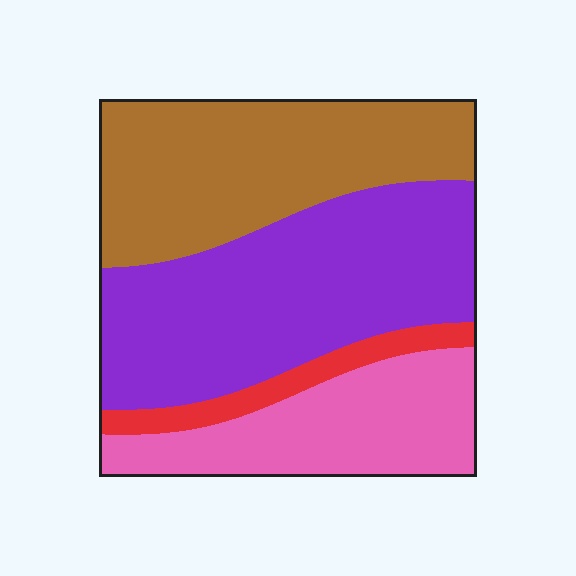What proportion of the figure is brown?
Brown covers about 30% of the figure.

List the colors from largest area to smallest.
From largest to smallest: purple, brown, pink, red.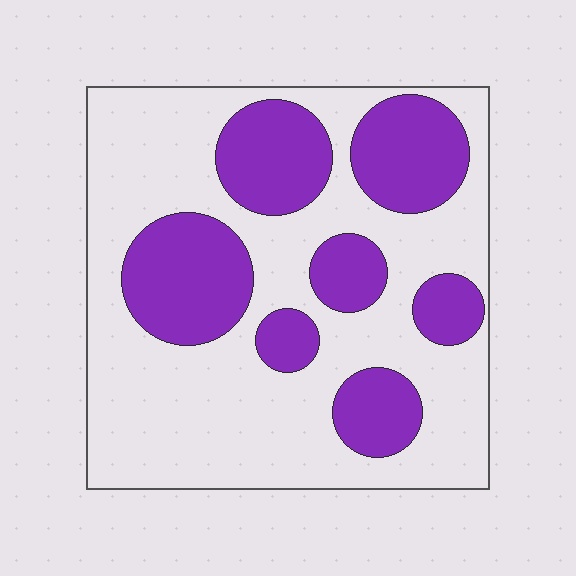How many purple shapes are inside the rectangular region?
7.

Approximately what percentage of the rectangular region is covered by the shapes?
Approximately 35%.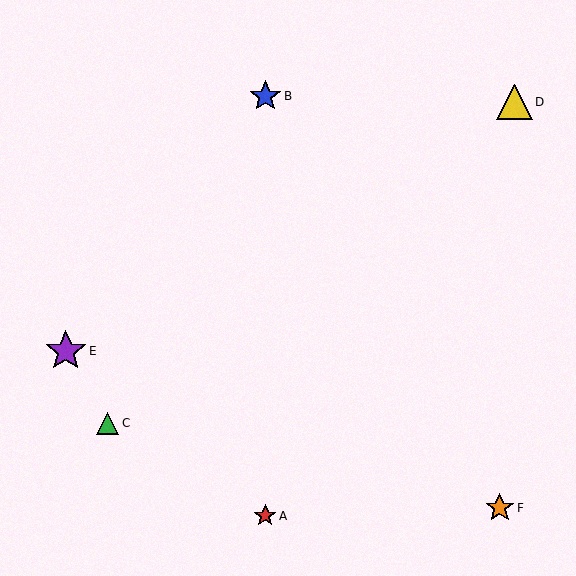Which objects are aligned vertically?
Objects A, B are aligned vertically.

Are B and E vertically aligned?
No, B is at x≈265 and E is at x≈66.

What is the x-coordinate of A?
Object A is at x≈265.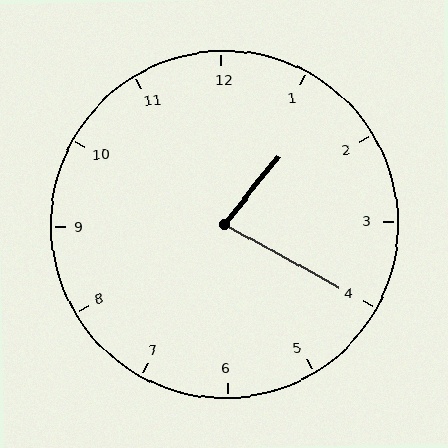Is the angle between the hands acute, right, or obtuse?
It is acute.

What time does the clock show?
1:20.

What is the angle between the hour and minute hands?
Approximately 80 degrees.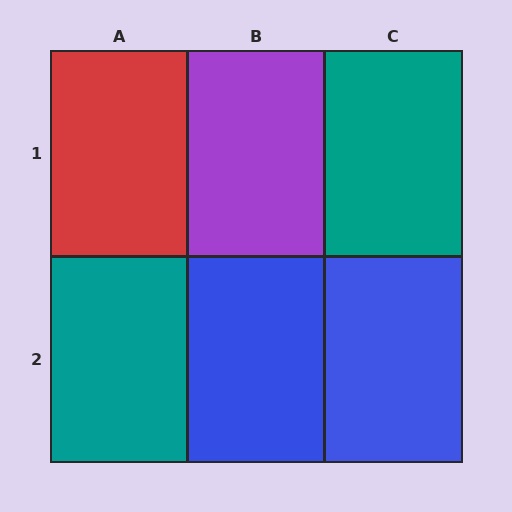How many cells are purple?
1 cell is purple.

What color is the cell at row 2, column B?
Blue.